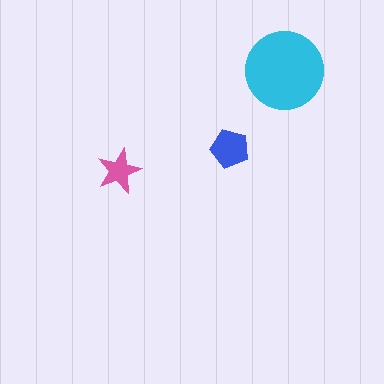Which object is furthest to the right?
The cyan circle is rightmost.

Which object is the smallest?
The pink star.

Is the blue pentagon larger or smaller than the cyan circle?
Smaller.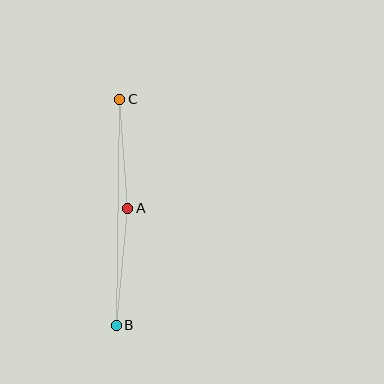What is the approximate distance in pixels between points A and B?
The distance between A and B is approximately 117 pixels.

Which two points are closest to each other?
Points A and C are closest to each other.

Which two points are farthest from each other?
Points B and C are farthest from each other.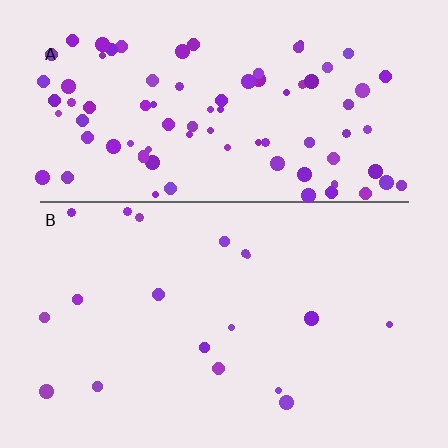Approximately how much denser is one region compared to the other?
Approximately 4.8× — region A over region B.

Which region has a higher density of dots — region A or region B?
A (the top).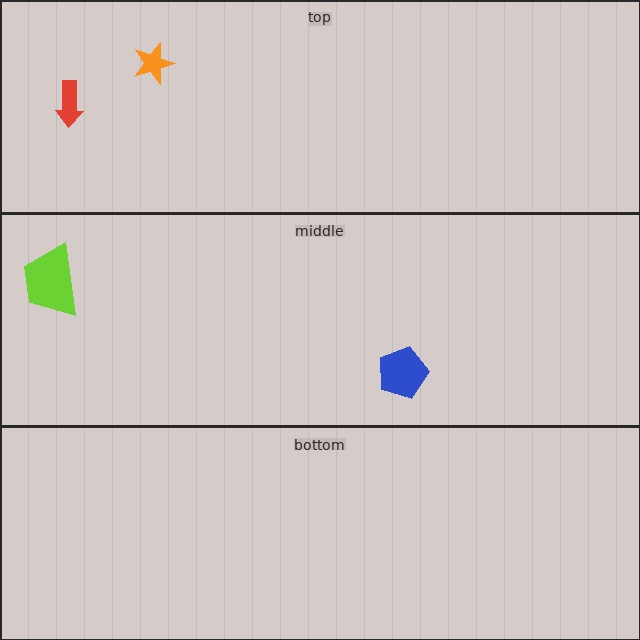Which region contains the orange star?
The top region.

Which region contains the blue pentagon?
The middle region.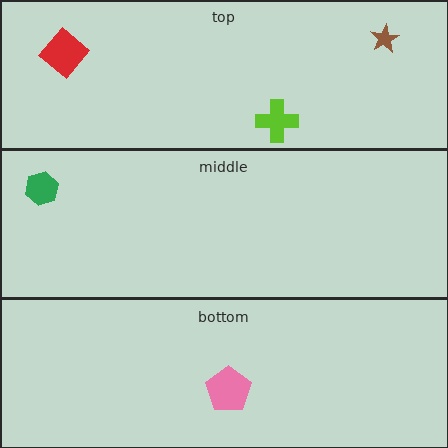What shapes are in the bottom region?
The pink pentagon.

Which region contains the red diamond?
The top region.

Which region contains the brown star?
The top region.